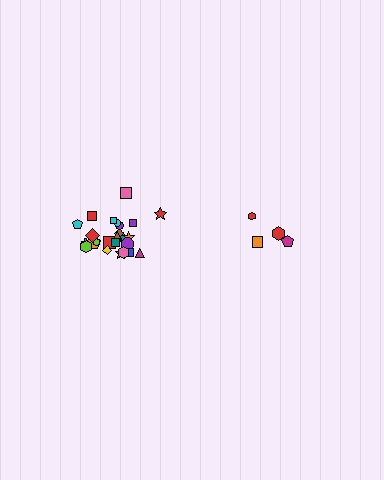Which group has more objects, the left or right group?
The left group.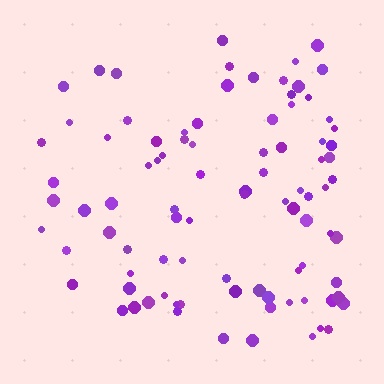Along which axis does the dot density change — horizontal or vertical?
Horizontal.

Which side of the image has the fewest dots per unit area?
The left.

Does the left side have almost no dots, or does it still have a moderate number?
Still a moderate number, just noticeably fewer than the right.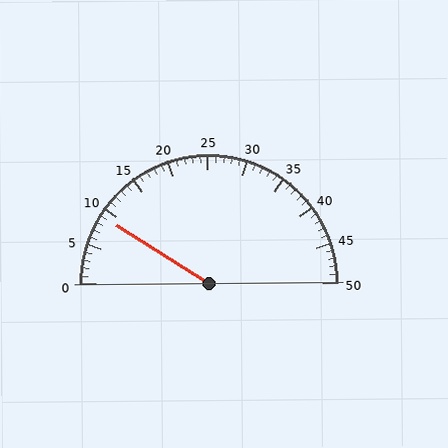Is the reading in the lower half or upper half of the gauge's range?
The reading is in the lower half of the range (0 to 50).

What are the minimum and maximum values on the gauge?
The gauge ranges from 0 to 50.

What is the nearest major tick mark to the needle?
The nearest major tick mark is 10.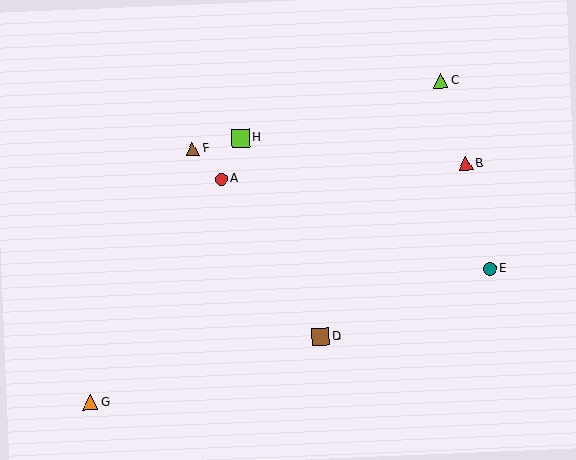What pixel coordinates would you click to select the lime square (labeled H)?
Click at (240, 138) to select the lime square H.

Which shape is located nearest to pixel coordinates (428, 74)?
The lime triangle (labeled C) at (441, 81) is nearest to that location.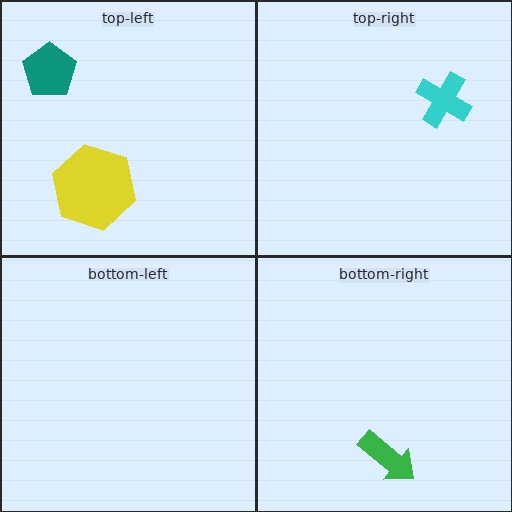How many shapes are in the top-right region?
1.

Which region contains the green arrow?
The bottom-right region.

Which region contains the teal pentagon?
The top-left region.